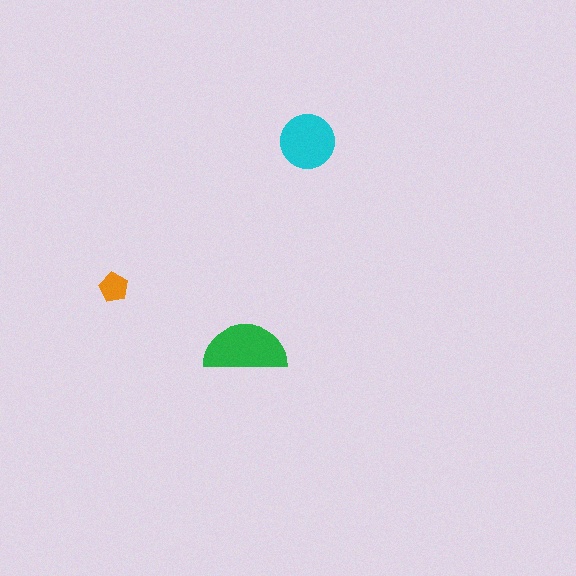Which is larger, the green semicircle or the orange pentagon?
The green semicircle.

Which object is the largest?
The green semicircle.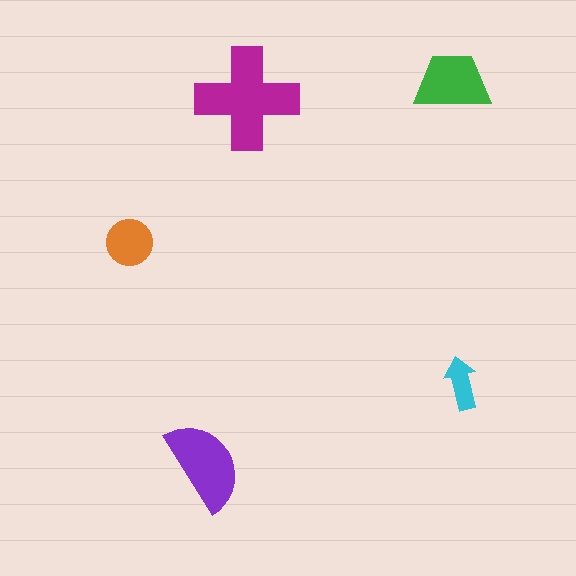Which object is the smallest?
The cyan arrow.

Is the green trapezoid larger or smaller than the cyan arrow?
Larger.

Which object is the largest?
The magenta cross.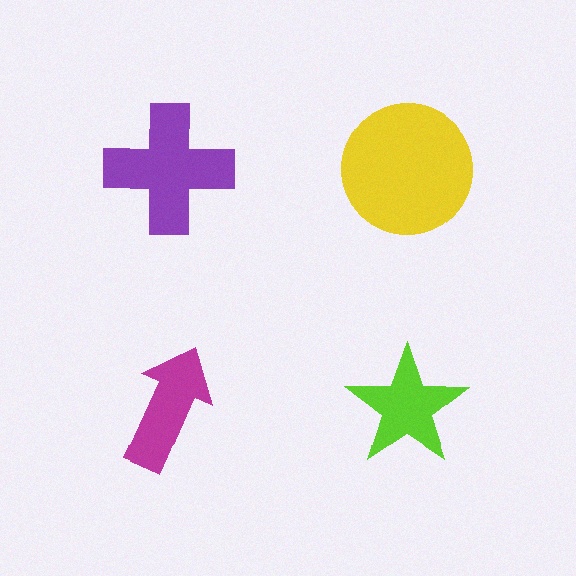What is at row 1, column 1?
A purple cross.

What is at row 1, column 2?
A yellow circle.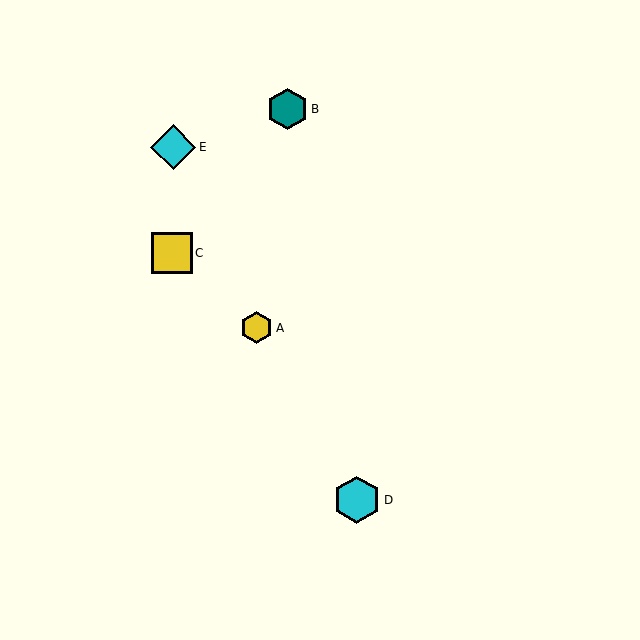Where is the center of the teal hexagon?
The center of the teal hexagon is at (288, 109).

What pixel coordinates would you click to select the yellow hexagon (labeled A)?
Click at (257, 328) to select the yellow hexagon A.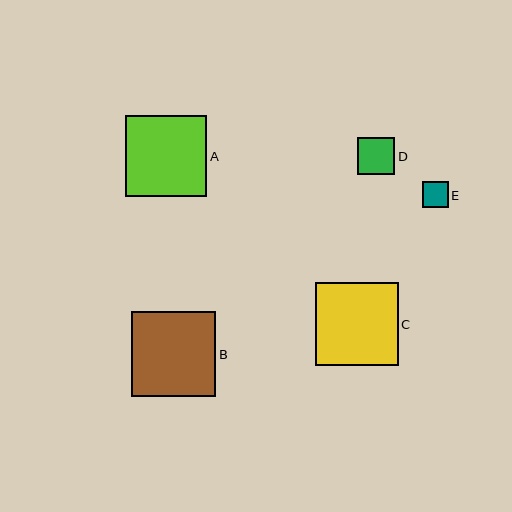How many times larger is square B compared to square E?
Square B is approximately 3.3 times the size of square E.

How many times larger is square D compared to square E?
Square D is approximately 1.5 times the size of square E.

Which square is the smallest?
Square E is the smallest with a size of approximately 25 pixels.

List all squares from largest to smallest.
From largest to smallest: B, C, A, D, E.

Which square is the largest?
Square B is the largest with a size of approximately 85 pixels.